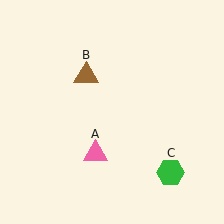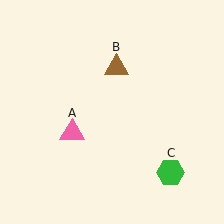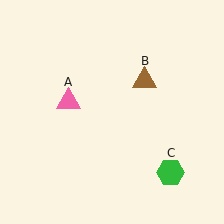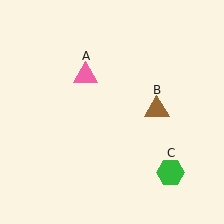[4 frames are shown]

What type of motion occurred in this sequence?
The pink triangle (object A), brown triangle (object B) rotated clockwise around the center of the scene.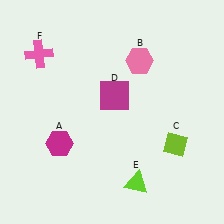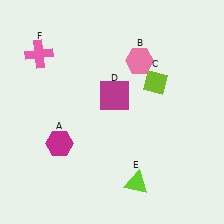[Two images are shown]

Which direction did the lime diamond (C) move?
The lime diamond (C) moved up.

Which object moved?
The lime diamond (C) moved up.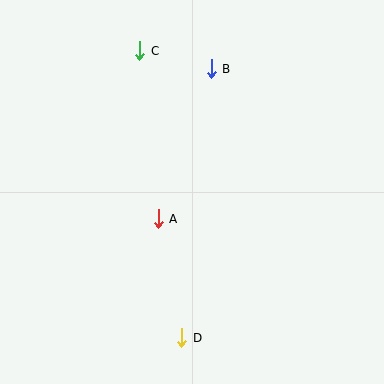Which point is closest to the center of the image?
Point A at (158, 219) is closest to the center.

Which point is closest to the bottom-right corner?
Point D is closest to the bottom-right corner.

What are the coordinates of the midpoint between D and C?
The midpoint between D and C is at (161, 194).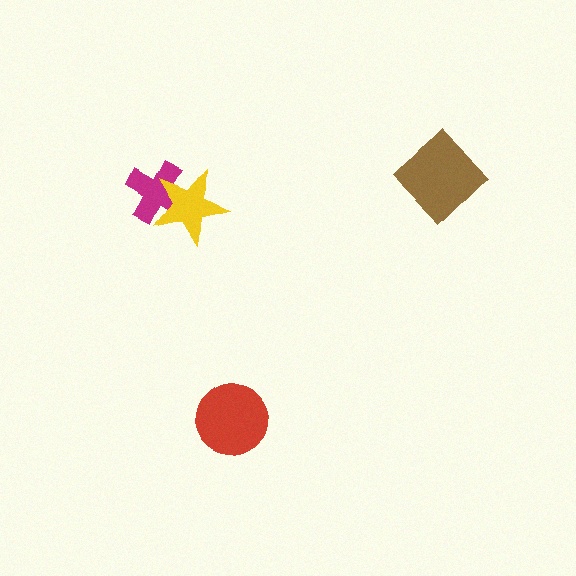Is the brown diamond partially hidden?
No, no other shape covers it.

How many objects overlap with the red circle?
0 objects overlap with the red circle.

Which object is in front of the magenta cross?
The yellow star is in front of the magenta cross.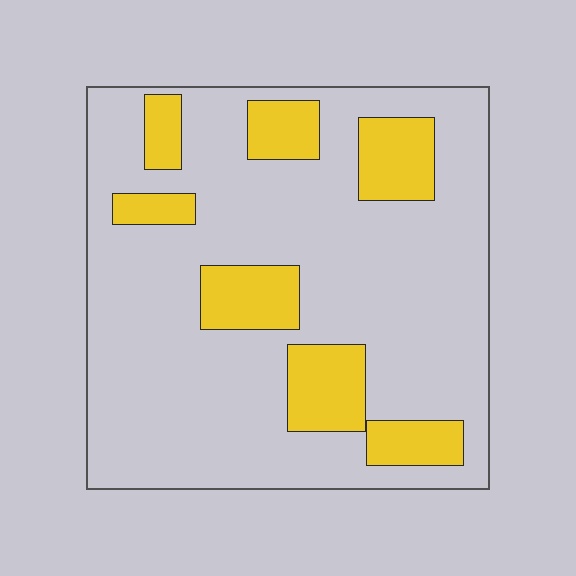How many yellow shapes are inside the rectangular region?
7.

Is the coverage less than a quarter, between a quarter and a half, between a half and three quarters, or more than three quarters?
Less than a quarter.